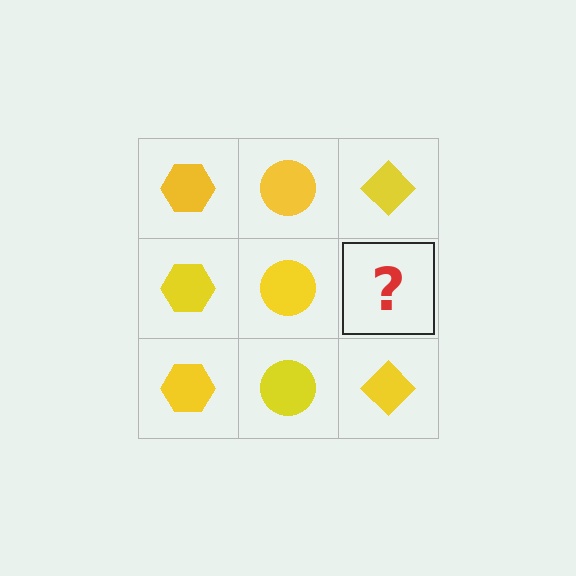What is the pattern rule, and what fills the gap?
The rule is that each column has a consistent shape. The gap should be filled with a yellow diamond.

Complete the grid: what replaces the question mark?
The question mark should be replaced with a yellow diamond.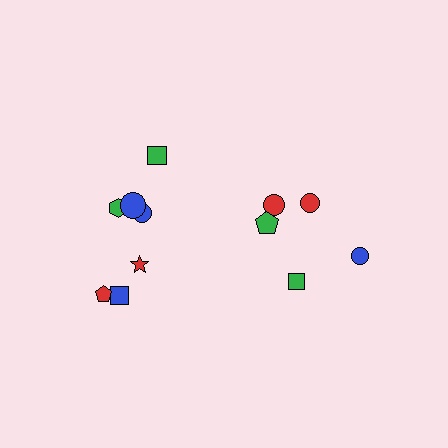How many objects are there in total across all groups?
There are 12 objects.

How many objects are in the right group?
There are 5 objects.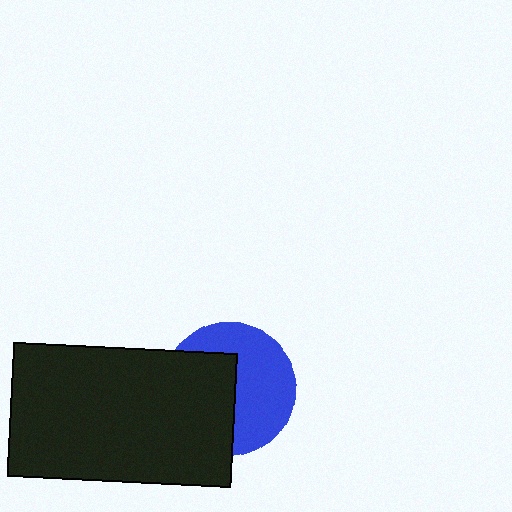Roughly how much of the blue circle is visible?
About half of it is visible (roughly 53%).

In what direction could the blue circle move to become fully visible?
The blue circle could move right. That would shift it out from behind the black rectangle entirely.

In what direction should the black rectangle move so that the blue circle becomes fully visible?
The black rectangle should move left. That is the shortest direction to clear the overlap and leave the blue circle fully visible.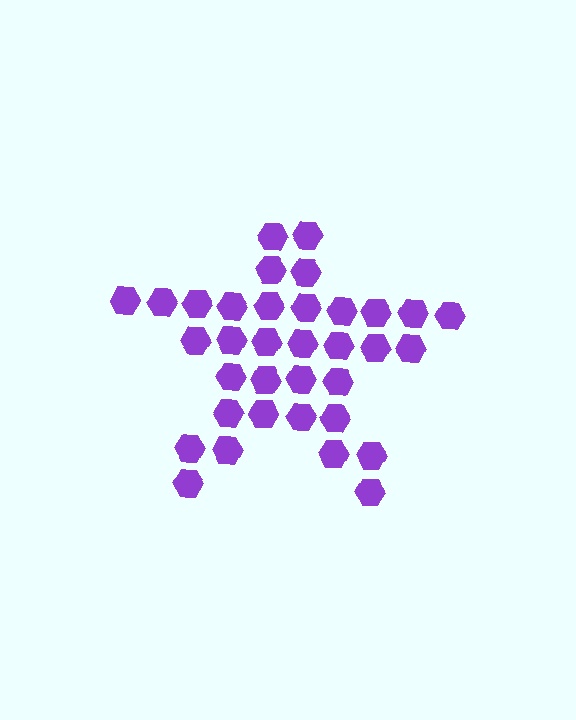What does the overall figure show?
The overall figure shows a star.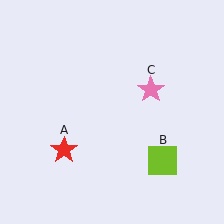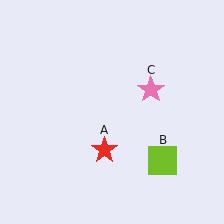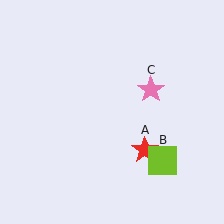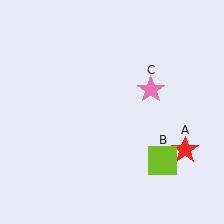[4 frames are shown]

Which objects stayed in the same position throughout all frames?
Lime square (object B) and pink star (object C) remained stationary.